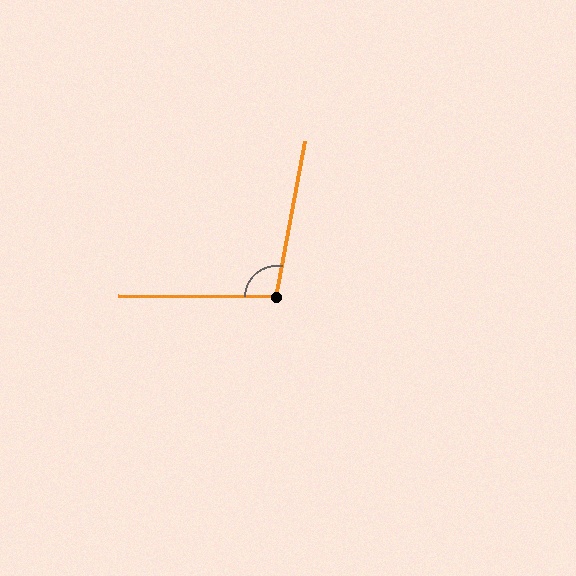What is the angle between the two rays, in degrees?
Approximately 100 degrees.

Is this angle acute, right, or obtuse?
It is obtuse.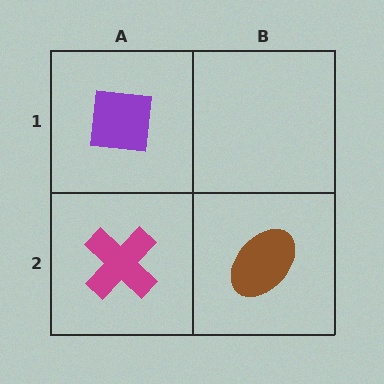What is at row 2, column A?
A magenta cross.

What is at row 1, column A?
A purple square.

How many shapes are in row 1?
1 shape.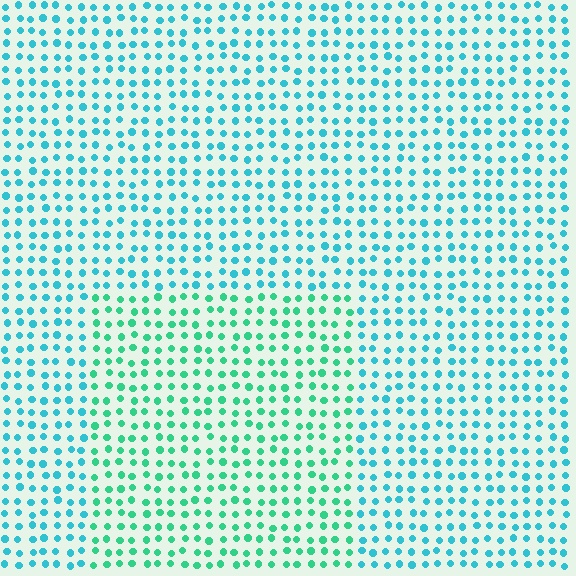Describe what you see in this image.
The image is filled with small cyan elements in a uniform arrangement. A rectangle-shaped region is visible where the elements are tinted to a slightly different hue, forming a subtle color boundary.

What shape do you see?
I see a rectangle.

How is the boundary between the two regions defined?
The boundary is defined purely by a slight shift in hue (about 34 degrees). Spacing, size, and orientation are identical on both sides.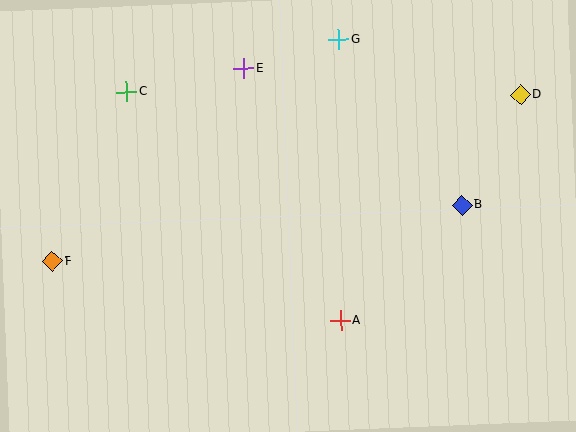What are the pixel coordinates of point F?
Point F is at (52, 261).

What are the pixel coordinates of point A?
Point A is at (341, 321).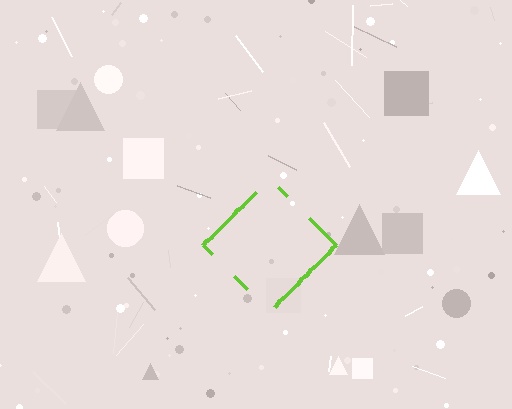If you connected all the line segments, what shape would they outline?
They would outline a diamond.